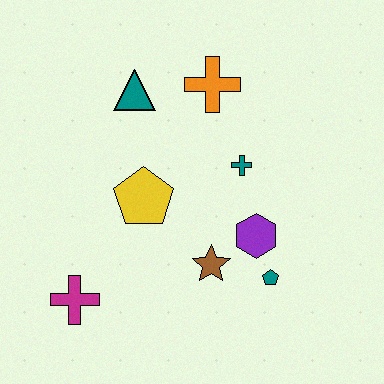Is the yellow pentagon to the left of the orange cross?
Yes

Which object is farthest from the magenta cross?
The orange cross is farthest from the magenta cross.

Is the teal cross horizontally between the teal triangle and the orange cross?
No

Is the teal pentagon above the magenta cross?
Yes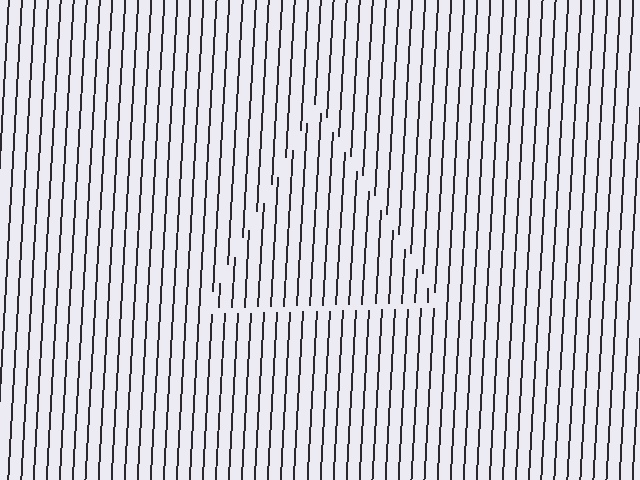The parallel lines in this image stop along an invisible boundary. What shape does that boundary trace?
An illusory triangle. The interior of the shape contains the same grating, shifted by half a period — the contour is defined by the phase discontinuity where line-ends from the inner and outer gratings abut.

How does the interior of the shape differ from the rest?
The interior of the shape contains the same grating, shifted by half a period — the contour is defined by the phase discontinuity where line-ends from the inner and outer gratings abut.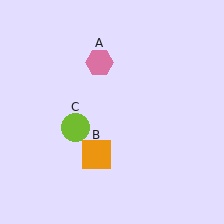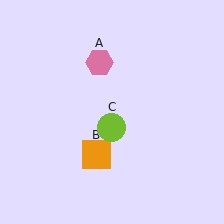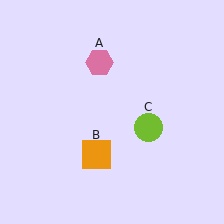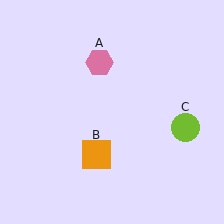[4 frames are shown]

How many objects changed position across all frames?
1 object changed position: lime circle (object C).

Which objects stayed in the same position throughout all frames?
Pink hexagon (object A) and orange square (object B) remained stationary.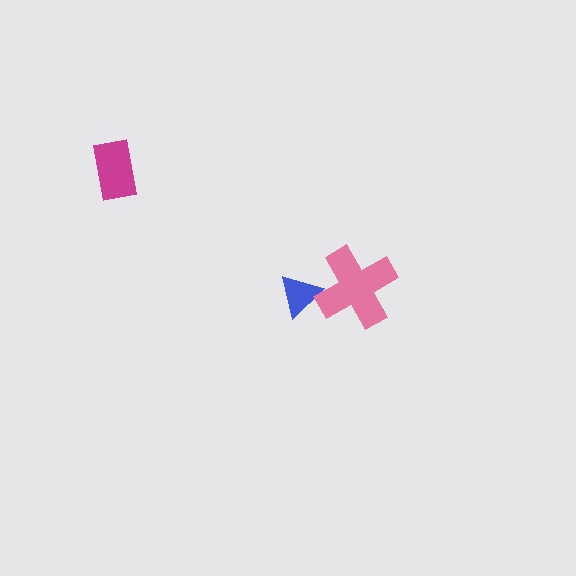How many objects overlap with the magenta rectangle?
0 objects overlap with the magenta rectangle.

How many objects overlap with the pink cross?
1 object overlaps with the pink cross.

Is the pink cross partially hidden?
No, no other shape covers it.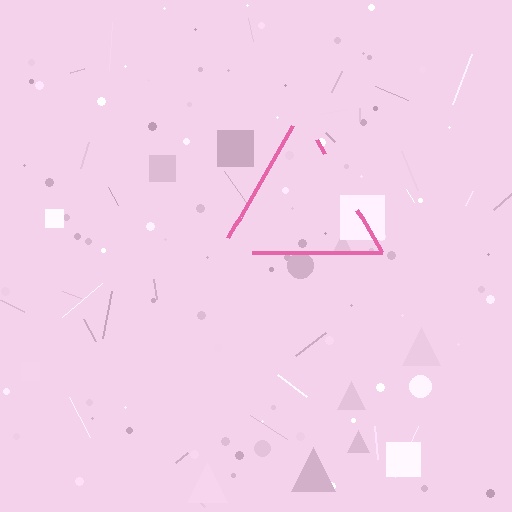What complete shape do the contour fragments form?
The contour fragments form a triangle.